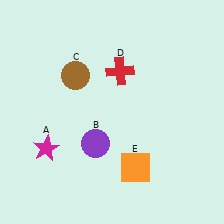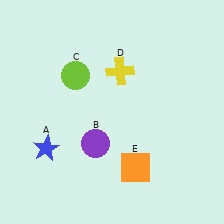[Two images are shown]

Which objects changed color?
A changed from magenta to blue. C changed from brown to lime. D changed from red to yellow.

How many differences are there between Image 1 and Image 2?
There are 3 differences between the two images.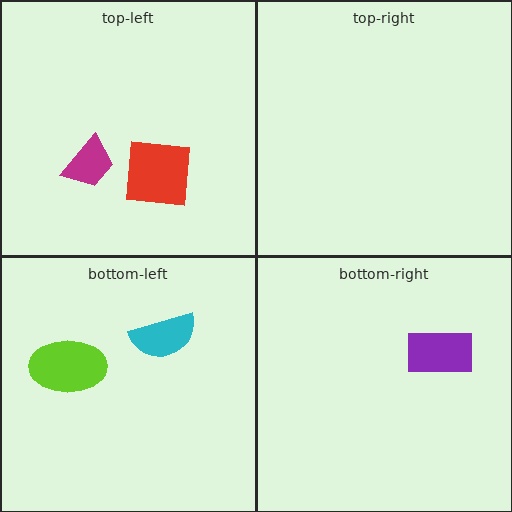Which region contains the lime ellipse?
The bottom-left region.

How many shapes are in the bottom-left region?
2.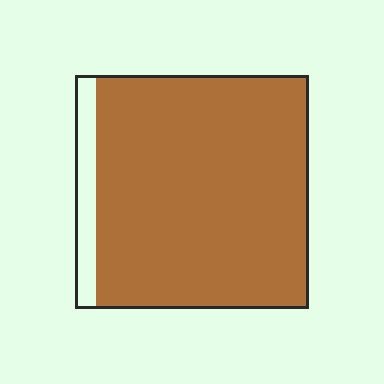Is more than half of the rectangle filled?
Yes.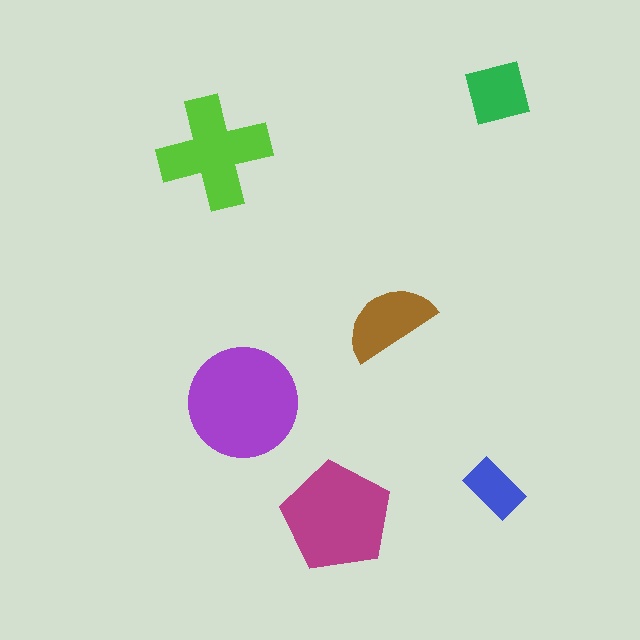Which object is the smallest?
The blue rectangle.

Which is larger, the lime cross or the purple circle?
The purple circle.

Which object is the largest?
The purple circle.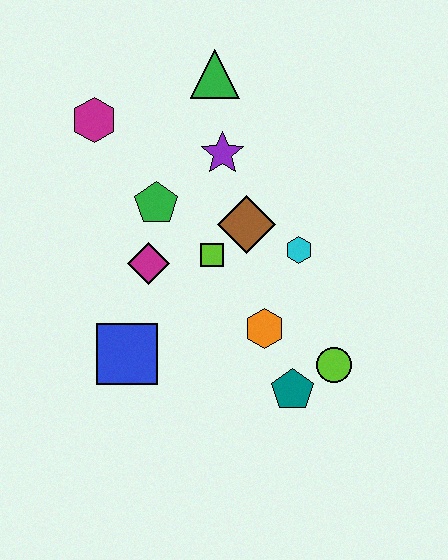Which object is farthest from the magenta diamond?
The lime circle is farthest from the magenta diamond.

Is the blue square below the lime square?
Yes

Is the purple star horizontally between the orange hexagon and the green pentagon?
Yes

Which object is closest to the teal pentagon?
The lime circle is closest to the teal pentagon.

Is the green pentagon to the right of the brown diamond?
No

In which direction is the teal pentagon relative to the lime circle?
The teal pentagon is to the left of the lime circle.